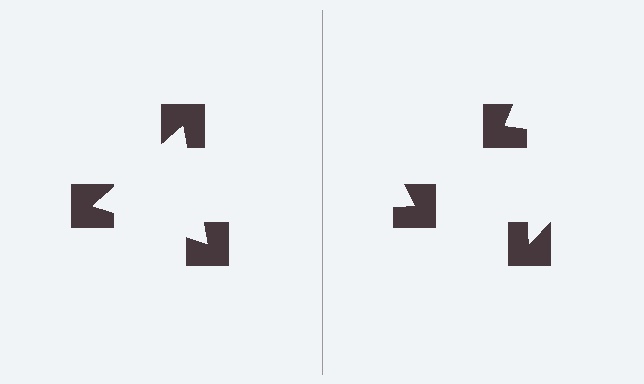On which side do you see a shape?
An illusory triangle appears on the left side. On the right side the wedge cuts are rotated, so no coherent shape forms.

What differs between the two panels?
The notched squares are positioned identically on both sides; only the wedge orientations differ. On the left they align to a triangle; on the right they are misaligned.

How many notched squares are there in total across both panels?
6 — 3 on each side.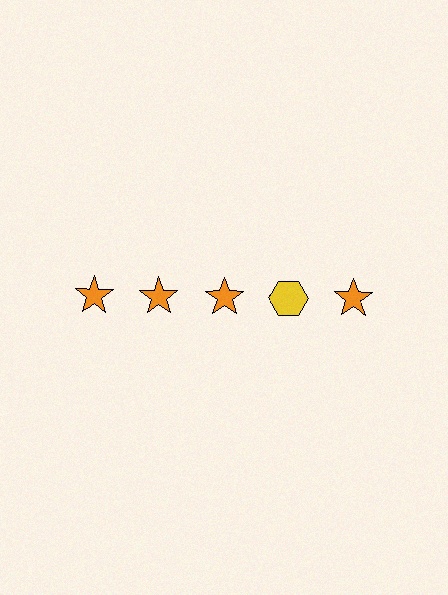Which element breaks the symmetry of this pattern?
The yellow hexagon in the top row, second from right column breaks the symmetry. All other shapes are orange stars.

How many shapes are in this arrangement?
There are 5 shapes arranged in a grid pattern.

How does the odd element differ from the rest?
It differs in both color (yellow instead of orange) and shape (hexagon instead of star).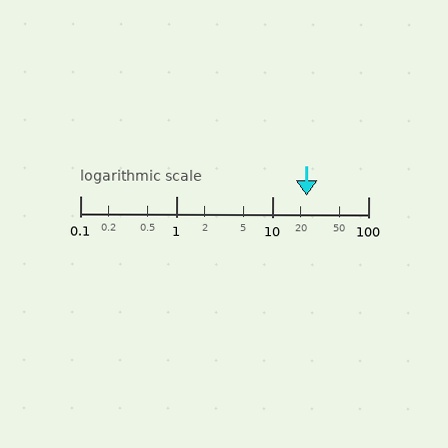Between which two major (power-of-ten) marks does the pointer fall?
The pointer is between 10 and 100.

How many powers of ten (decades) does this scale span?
The scale spans 3 decades, from 0.1 to 100.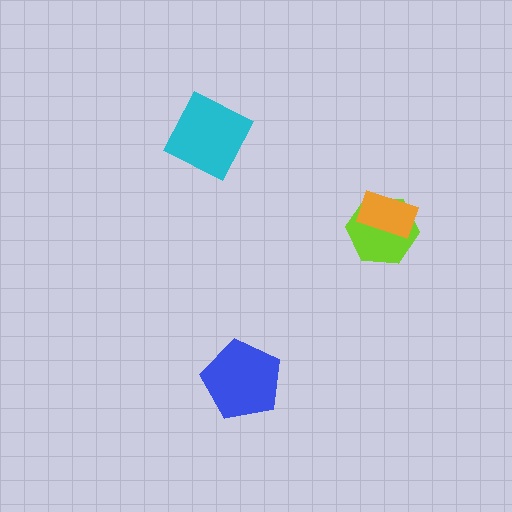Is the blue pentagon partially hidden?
No, no other shape covers it.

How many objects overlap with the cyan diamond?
0 objects overlap with the cyan diamond.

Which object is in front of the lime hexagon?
The orange rectangle is in front of the lime hexagon.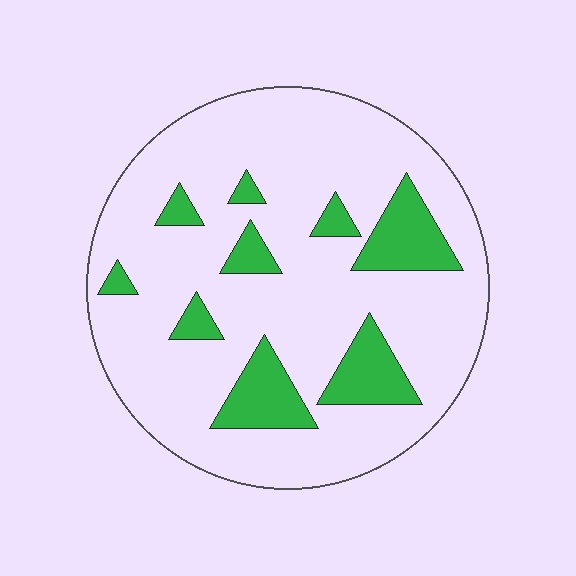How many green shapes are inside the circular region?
9.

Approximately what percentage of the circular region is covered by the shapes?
Approximately 20%.